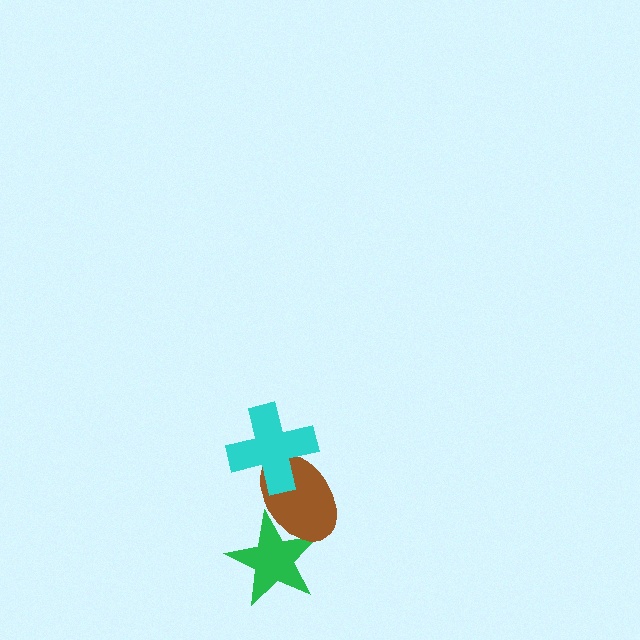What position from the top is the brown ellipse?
The brown ellipse is 2nd from the top.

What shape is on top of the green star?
The brown ellipse is on top of the green star.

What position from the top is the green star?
The green star is 3rd from the top.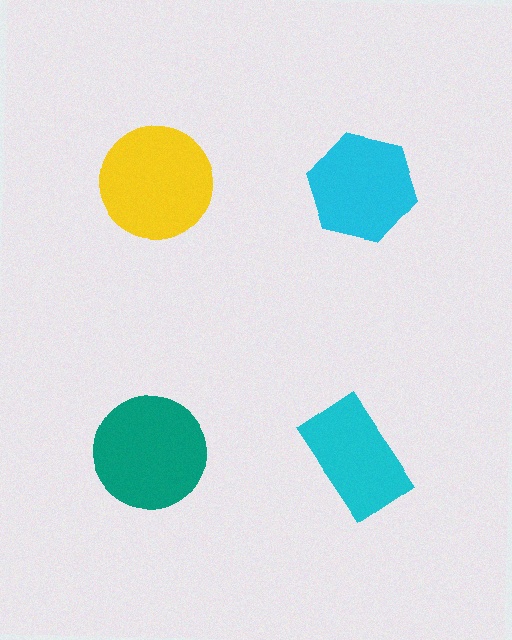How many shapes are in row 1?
2 shapes.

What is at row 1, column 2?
A cyan hexagon.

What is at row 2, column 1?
A teal circle.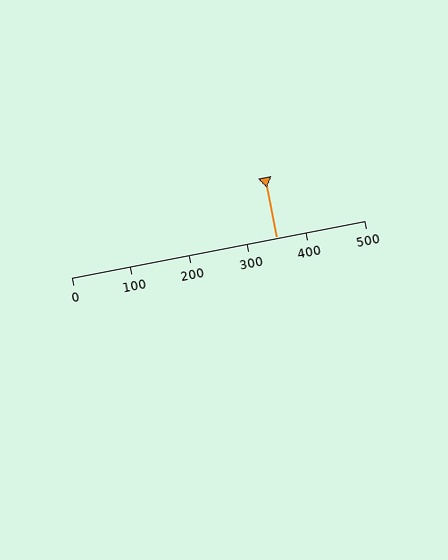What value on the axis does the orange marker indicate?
The marker indicates approximately 350.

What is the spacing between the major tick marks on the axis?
The major ticks are spaced 100 apart.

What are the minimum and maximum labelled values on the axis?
The axis runs from 0 to 500.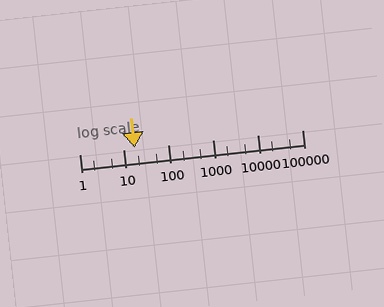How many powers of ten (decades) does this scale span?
The scale spans 5 decades, from 1 to 100000.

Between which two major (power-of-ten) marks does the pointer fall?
The pointer is between 10 and 100.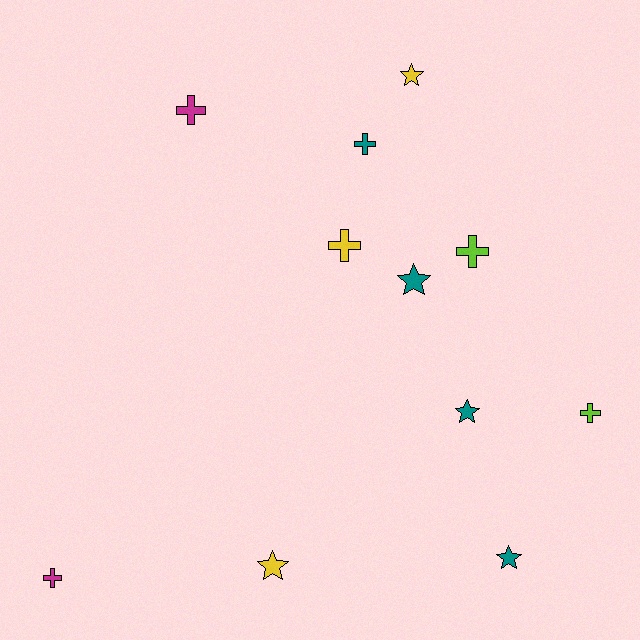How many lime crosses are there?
There are 2 lime crosses.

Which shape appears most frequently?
Cross, with 6 objects.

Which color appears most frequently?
Teal, with 4 objects.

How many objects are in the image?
There are 11 objects.